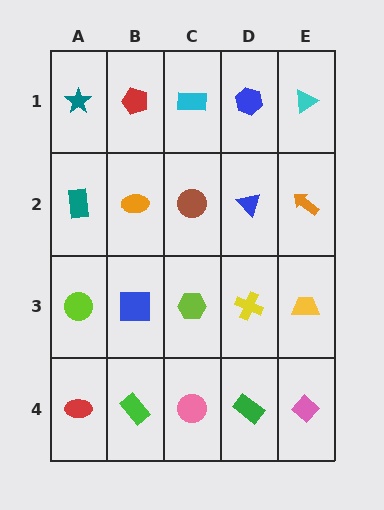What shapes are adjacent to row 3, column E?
An orange arrow (row 2, column E), a pink diamond (row 4, column E), a yellow cross (row 3, column D).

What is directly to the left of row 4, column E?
A green rectangle.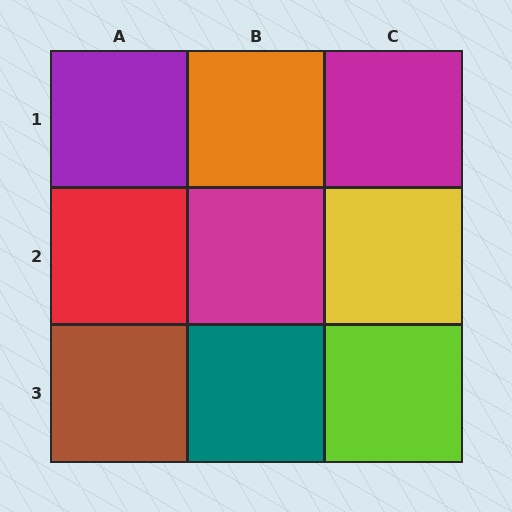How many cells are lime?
1 cell is lime.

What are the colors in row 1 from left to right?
Purple, orange, magenta.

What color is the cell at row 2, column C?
Yellow.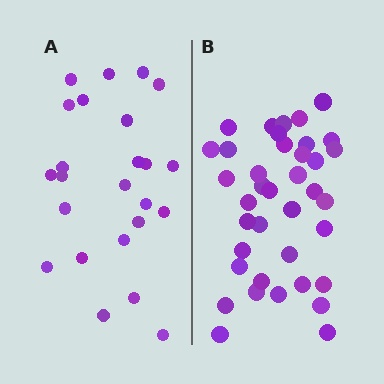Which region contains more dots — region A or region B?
Region B (the right region) has more dots.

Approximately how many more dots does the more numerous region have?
Region B has approximately 15 more dots than region A.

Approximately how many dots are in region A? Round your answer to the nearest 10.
About 20 dots. (The exact count is 24, which rounds to 20.)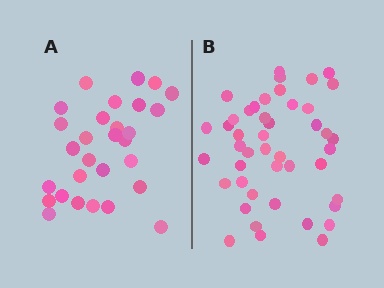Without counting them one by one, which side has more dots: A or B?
Region B (the right region) has more dots.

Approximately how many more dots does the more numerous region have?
Region B has approximately 15 more dots than region A.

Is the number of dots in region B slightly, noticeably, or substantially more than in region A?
Region B has substantially more. The ratio is roughly 1.6 to 1.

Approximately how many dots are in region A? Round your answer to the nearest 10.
About 30 dots. (The exact count is 29, which rounds to 30.)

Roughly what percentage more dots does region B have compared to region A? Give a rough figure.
About 55% more.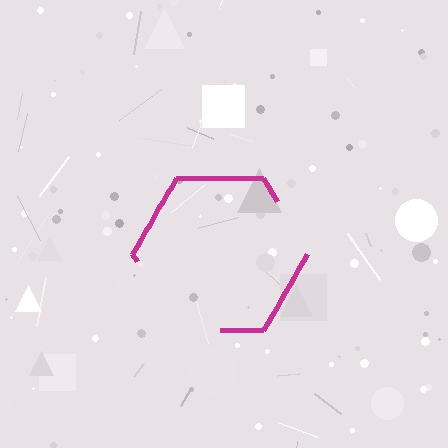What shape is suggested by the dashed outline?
The dashed outline suggests a hexagon.